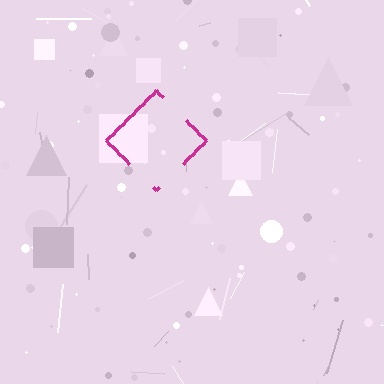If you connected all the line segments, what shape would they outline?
They would outline a diamond.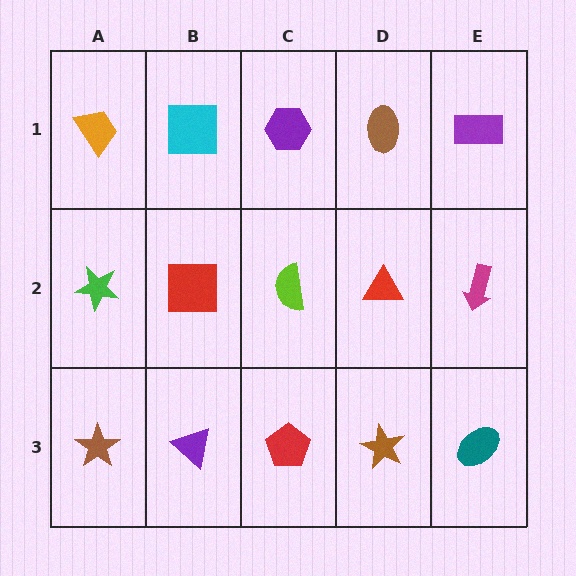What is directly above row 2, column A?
An orange trapezoid.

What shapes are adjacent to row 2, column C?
A purple hexagon (row 1, column C), a red pentagon (row 3, column C), a red square (row 2, column B), a red triangle (row 2, column D).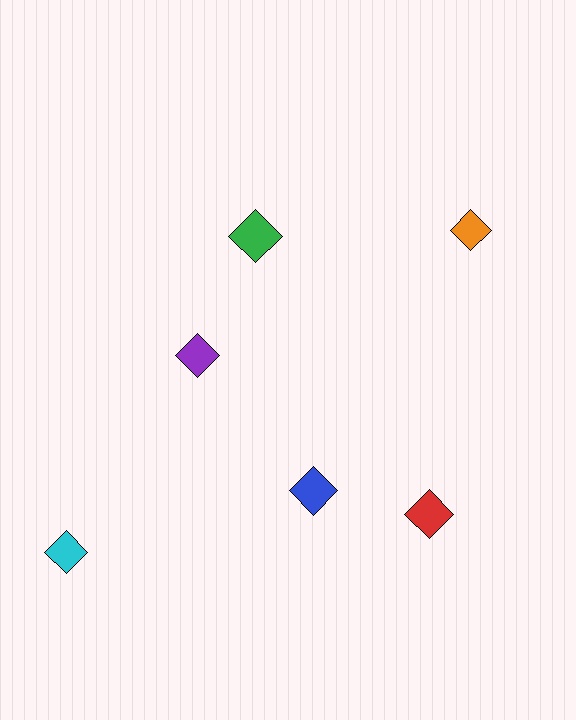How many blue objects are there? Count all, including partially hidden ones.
There is 1 blue object.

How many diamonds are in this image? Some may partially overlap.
There are 6 diamonds.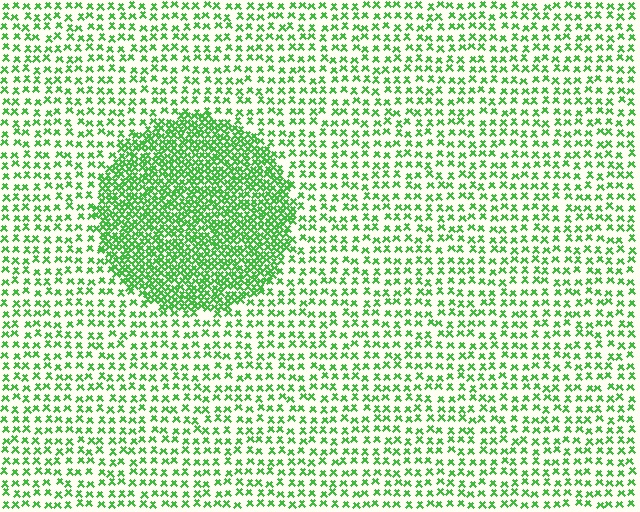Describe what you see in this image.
The image contains small green elements arranged at two different densities. A circle-shaped region is visible where the elements are more densely packed than the surrounding area.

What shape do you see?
I see a circle.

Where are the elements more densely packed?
The elements are more densely packed inside the circle boundary.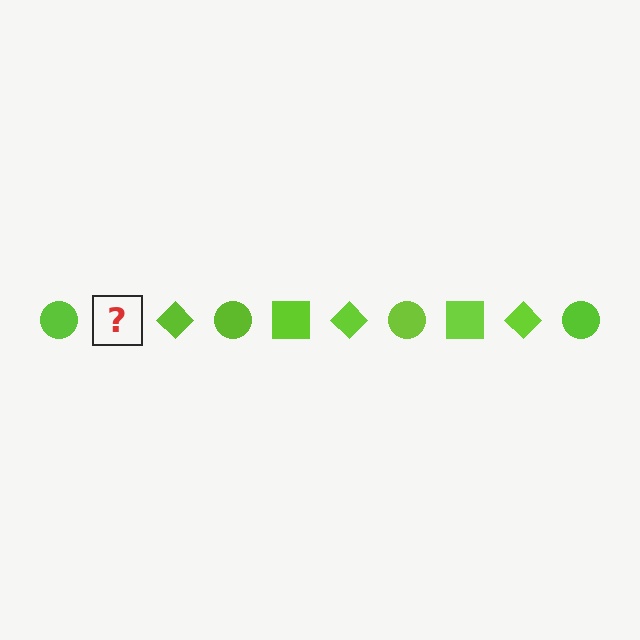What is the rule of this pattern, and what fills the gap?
The rule is that the pattern cycles through circle, square, diamond shapes in lime. The gap should be filled with a lime square.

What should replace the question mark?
The question mark should be replaced with a lime square.